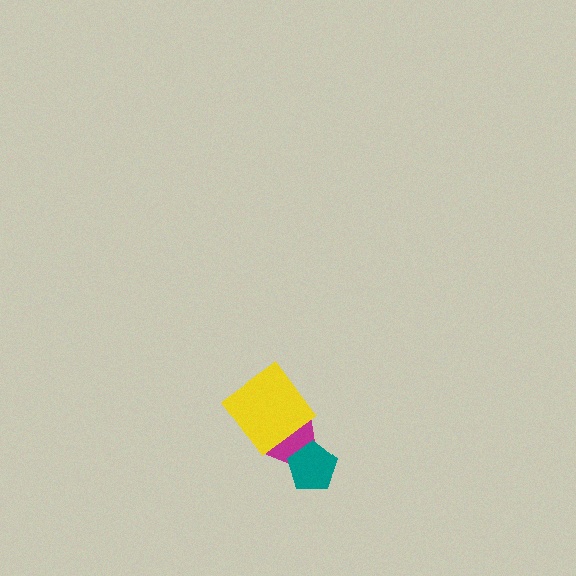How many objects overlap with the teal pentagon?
1 object overlaps with the teal pentagon.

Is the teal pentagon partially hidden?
No, no other shape covers it.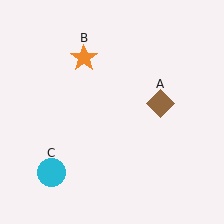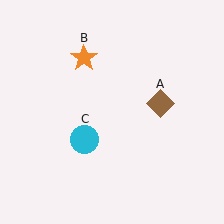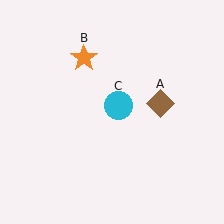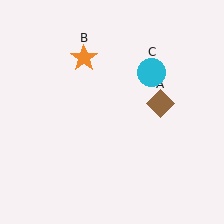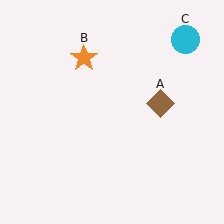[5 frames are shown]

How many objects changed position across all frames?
1 object changed position: cyan circle (object C).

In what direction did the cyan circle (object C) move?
The cyan circle (object C) moved up and to the right.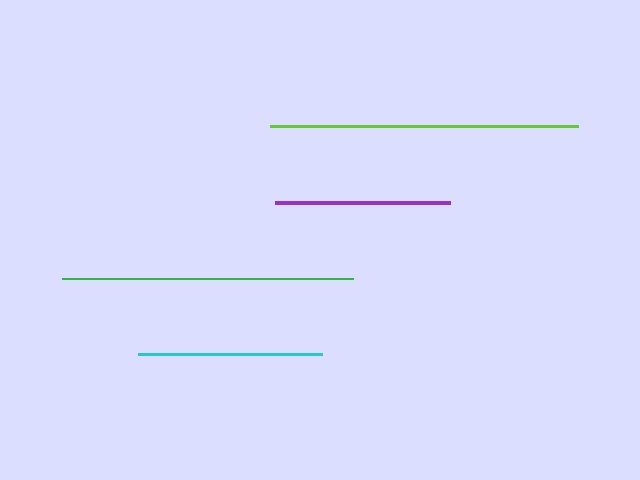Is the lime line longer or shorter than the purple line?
The lime line is longer than the purple line.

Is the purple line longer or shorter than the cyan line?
The cyan line is longer than the purple line.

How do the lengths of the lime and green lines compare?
The lime and green lines are approximately the same length.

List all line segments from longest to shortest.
From longest to shortest: lime, green, cyan, purple.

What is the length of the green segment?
The green segment is approximately 292 pixels long.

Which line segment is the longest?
The lime line is the longest at approximately 307 pixels.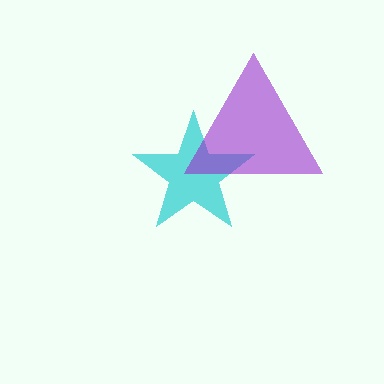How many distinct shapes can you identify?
There are 2 distinct shapes: a cyan star, a purple triangle.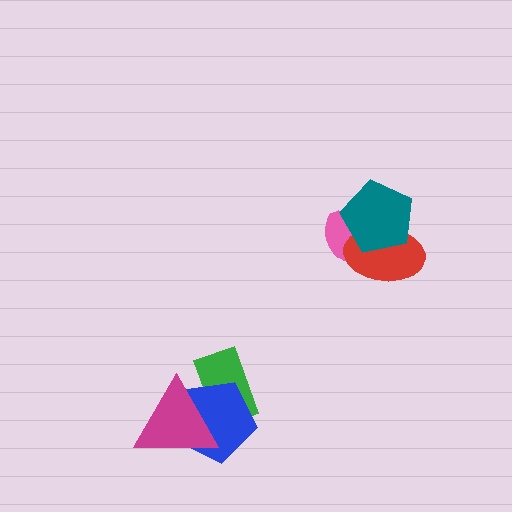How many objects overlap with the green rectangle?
2 objects overlap with the green rectangle.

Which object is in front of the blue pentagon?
The magenta triangle is in front of the blue pentagon.